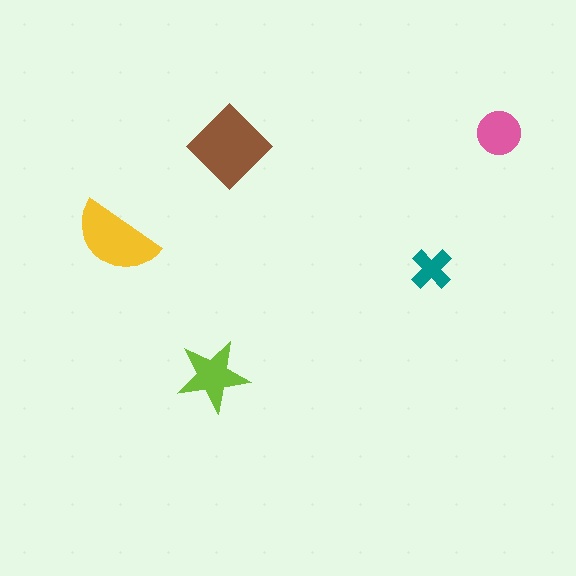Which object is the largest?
The brown diamond.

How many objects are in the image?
There are 5 objects in the image.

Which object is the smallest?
The teal cross.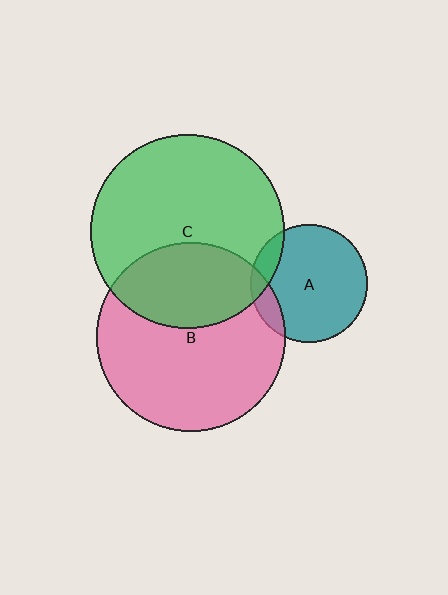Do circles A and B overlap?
Yes.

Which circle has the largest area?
Circle C (green).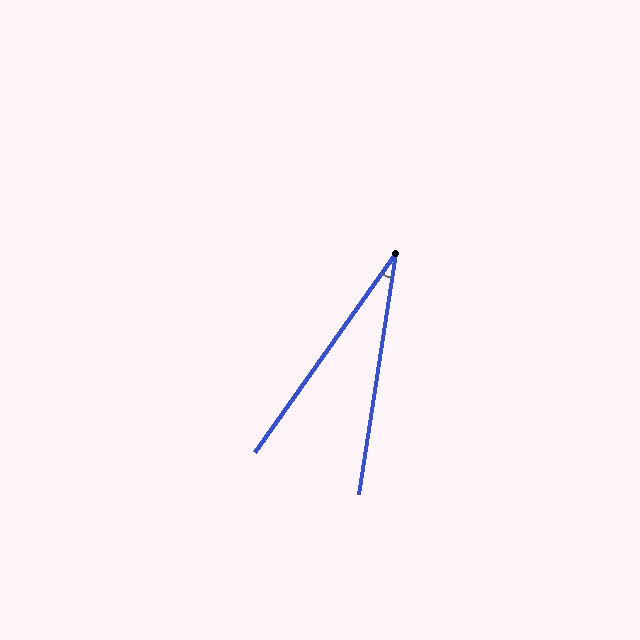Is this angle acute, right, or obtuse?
It is acute.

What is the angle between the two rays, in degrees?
Approximately 26 degrees.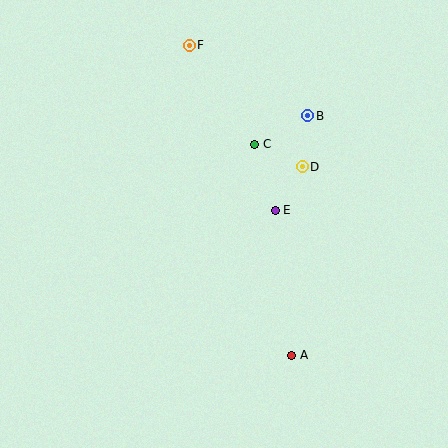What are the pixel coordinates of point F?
Point F is at (189, 45).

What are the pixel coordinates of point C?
Point C is at (255, 144).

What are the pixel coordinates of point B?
Point B is at (308, 116).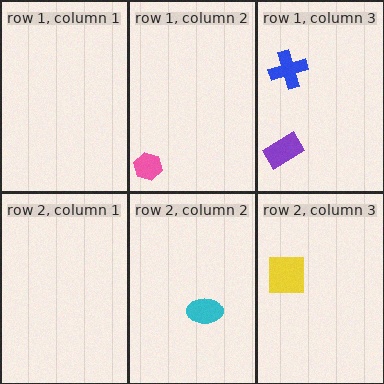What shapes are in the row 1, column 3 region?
The blue cross, the purple rectangle.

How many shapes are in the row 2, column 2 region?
1.